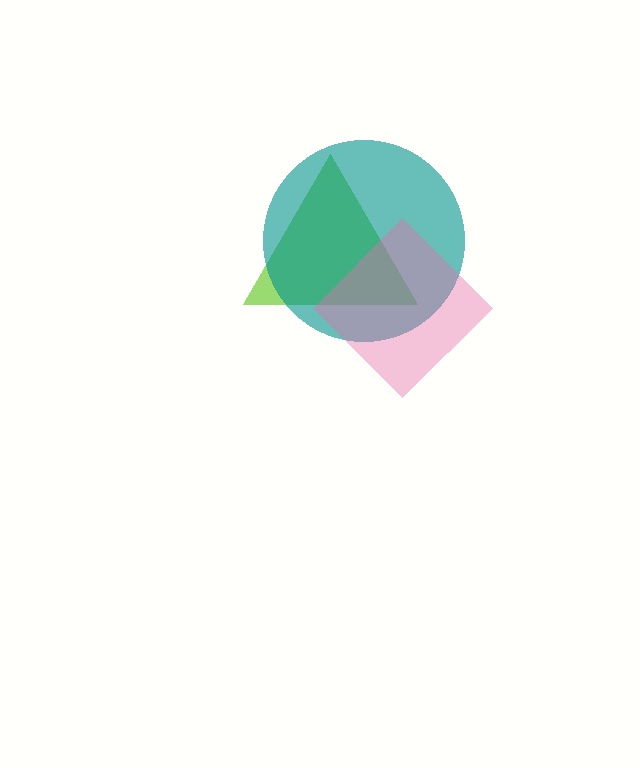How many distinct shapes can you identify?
There are 3 distinct shapes: a lime triangle, a teal circle, a pink diamond.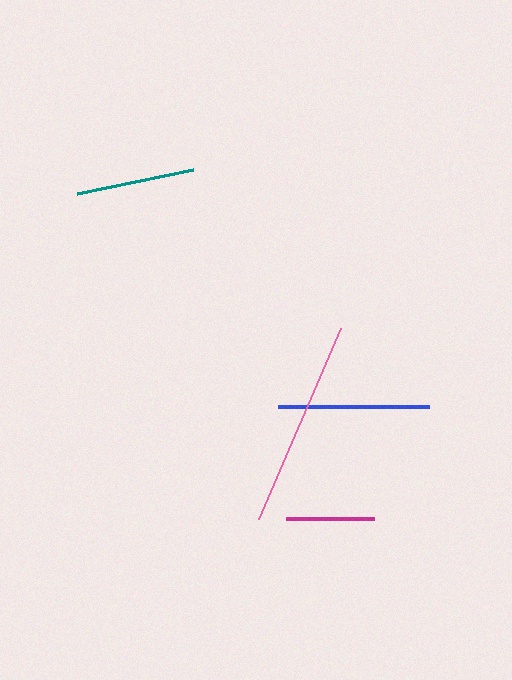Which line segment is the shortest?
The magenta line is the shortest at approximately 87 pixels.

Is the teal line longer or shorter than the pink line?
The pink line is longer than the teal line.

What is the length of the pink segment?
The pink segment is approximately 208 pixels long.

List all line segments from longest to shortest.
From longest to shortest: pink, blue, teal, magenta.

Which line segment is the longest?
The pink line is the longest at approximately 208 pixels.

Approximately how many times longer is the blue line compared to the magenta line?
The blue line is approximately 1.7 times the length of the magenta line.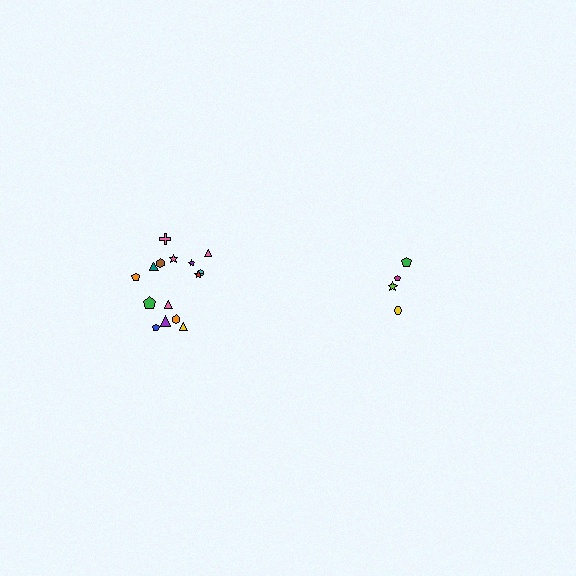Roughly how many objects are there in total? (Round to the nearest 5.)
Roughly 20 objects in total.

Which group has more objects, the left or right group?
The left group.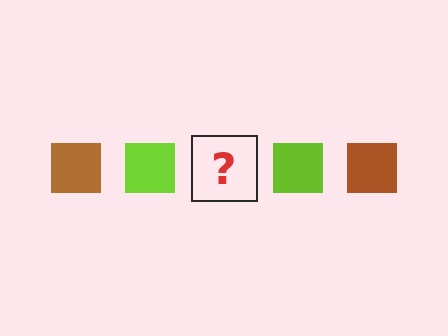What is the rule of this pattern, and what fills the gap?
The rule is that the pattern cycles through brown, lime squares. The gap should be filled with a brown square.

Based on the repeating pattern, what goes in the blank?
The blank should be a brown square.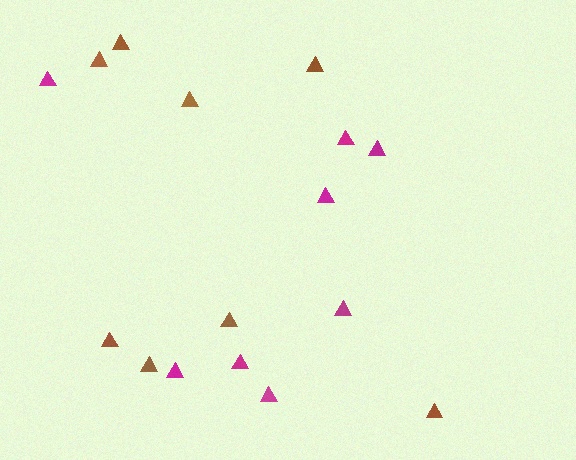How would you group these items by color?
There are 2 groups: one group of magenta triangles (8) and one group of brown triangles (8).